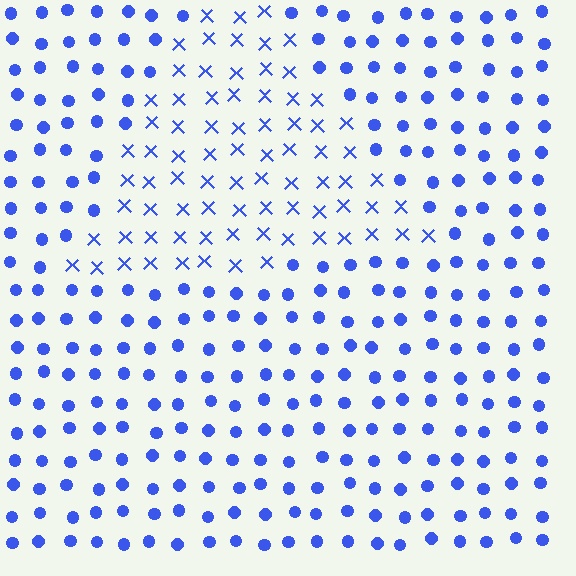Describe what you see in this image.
The image is filled with small blue elements arranged in a uniform grid. A triangle-shaped region contains X marks, while the surrounding area contains circles. The boundary is defined purely by the change in element shape.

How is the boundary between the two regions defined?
The boundary is defined by a change in element shape: X marks inside vs. circles outside. All elements share the same color and spacing.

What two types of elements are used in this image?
The image uses X marks inside the triangle region and circles outside it.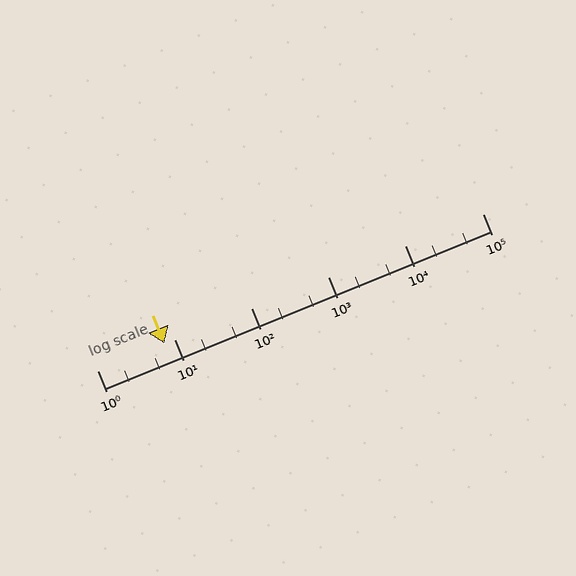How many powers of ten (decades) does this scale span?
The scale spans 5 decades, from 1 to 100000.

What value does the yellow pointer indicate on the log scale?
The pointer indicates approximately 7.5.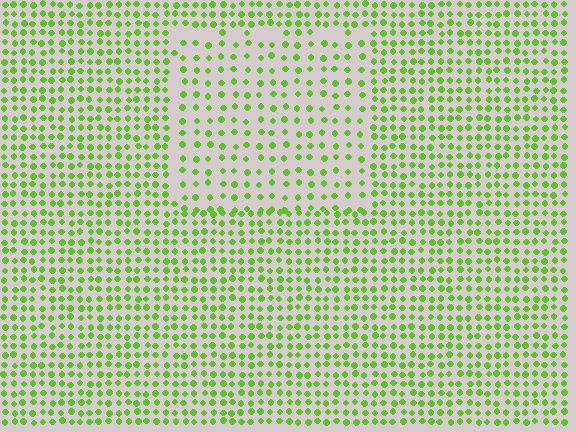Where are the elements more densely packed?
The elements are more densely packed outside the rectangle boundary.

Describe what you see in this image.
The image contains small lime elements arranged at two different densities. A rectangle-shaped region is visible where the elements are less densely packed than the surrounding area.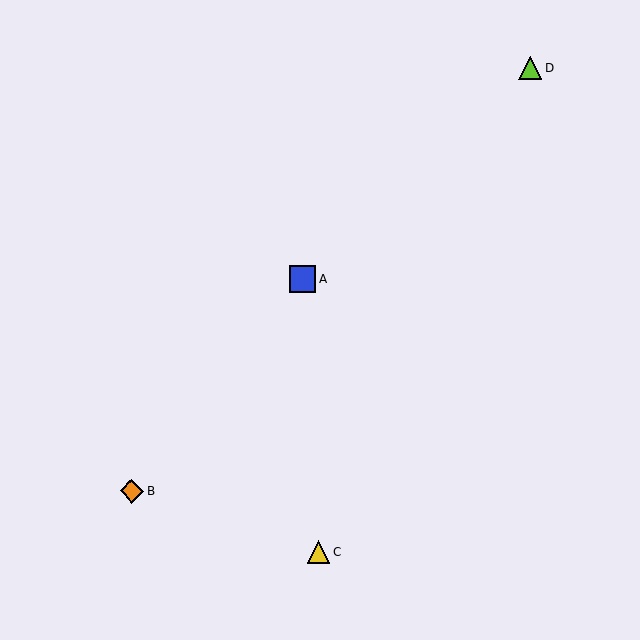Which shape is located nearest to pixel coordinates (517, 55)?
The lime triangle (labeled D) at (530, 68) is nearest to that location.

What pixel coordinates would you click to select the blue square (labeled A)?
Click at (303, 279) to select the blue square A.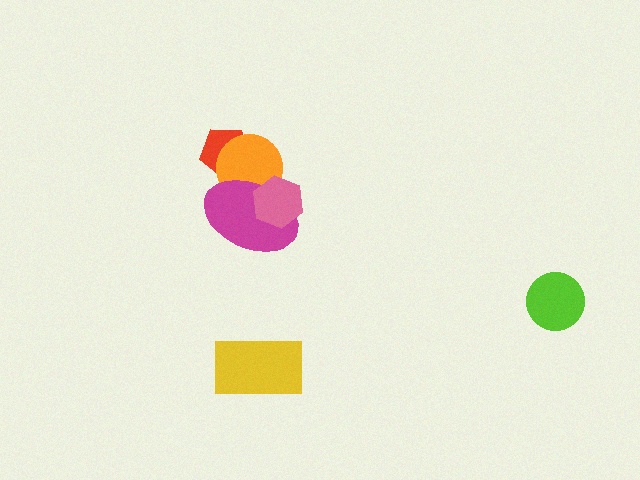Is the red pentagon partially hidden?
Yes, it is partially covered by another shape.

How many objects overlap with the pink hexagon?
2 objects overlap with the pink hexagon.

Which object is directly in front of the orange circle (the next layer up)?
The magenta ellipse is directly in front of the orange circle.